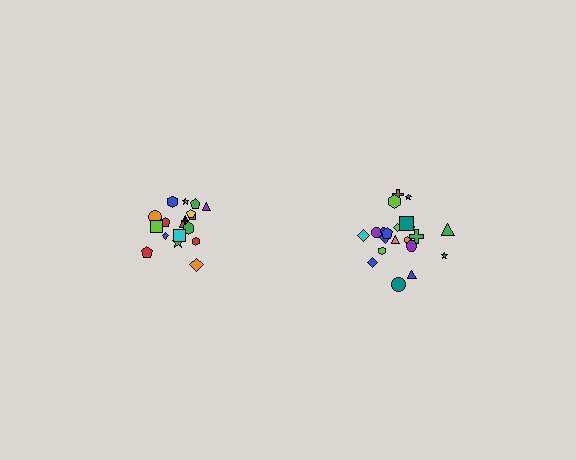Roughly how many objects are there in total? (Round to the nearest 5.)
Roughly 40 objects in total.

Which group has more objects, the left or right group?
The right group.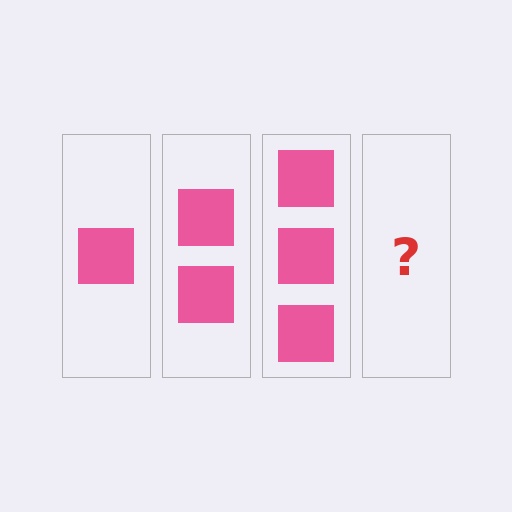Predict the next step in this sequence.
The next step is 4 squares.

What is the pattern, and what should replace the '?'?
The pattern is that each step adds one more square. The '?' should be 4 squares.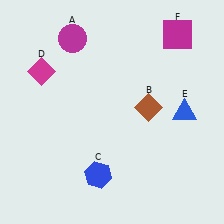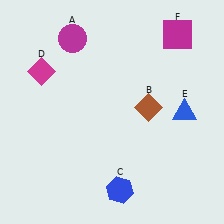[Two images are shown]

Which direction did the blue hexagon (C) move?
The blue hexagon (C) moved right.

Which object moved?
The blue hexagon (C) moved right.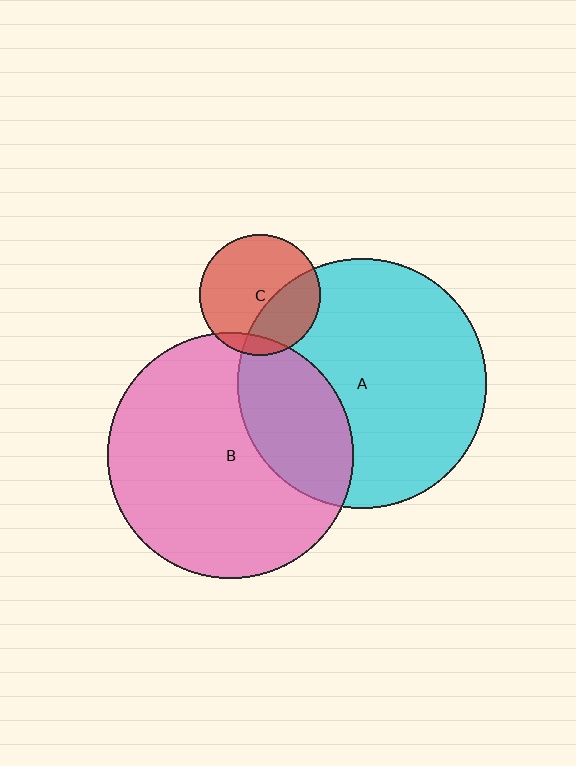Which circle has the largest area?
Circle A (cyan).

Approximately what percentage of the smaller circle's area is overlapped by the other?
Approximately 30%.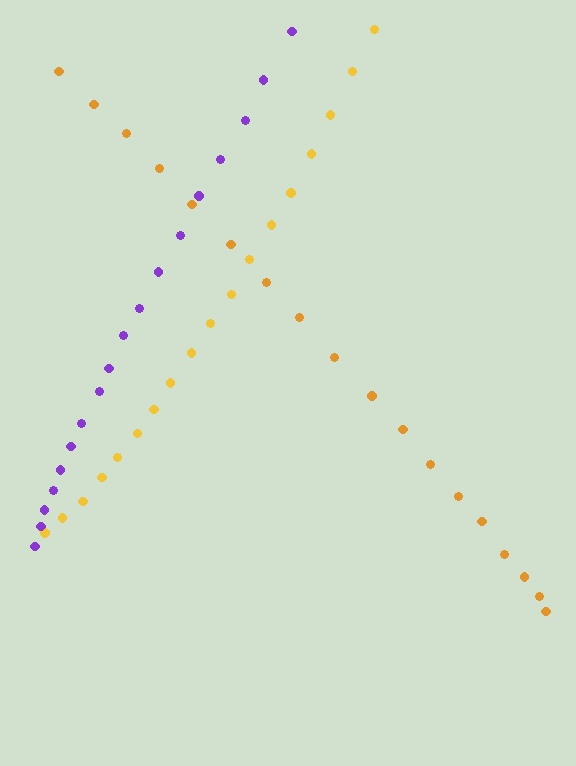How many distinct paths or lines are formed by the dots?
There are 3 distinct paths.